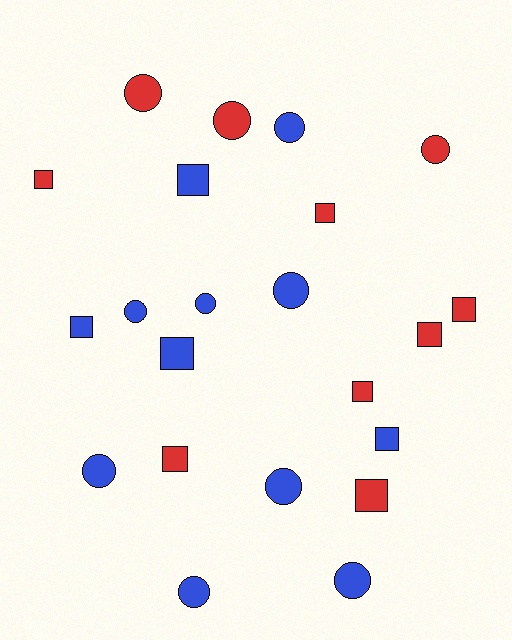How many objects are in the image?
There are 22 objects.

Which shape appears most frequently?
Square, with 11 objects.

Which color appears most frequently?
Blue, with 12 objects.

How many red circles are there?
There are 3 red circles.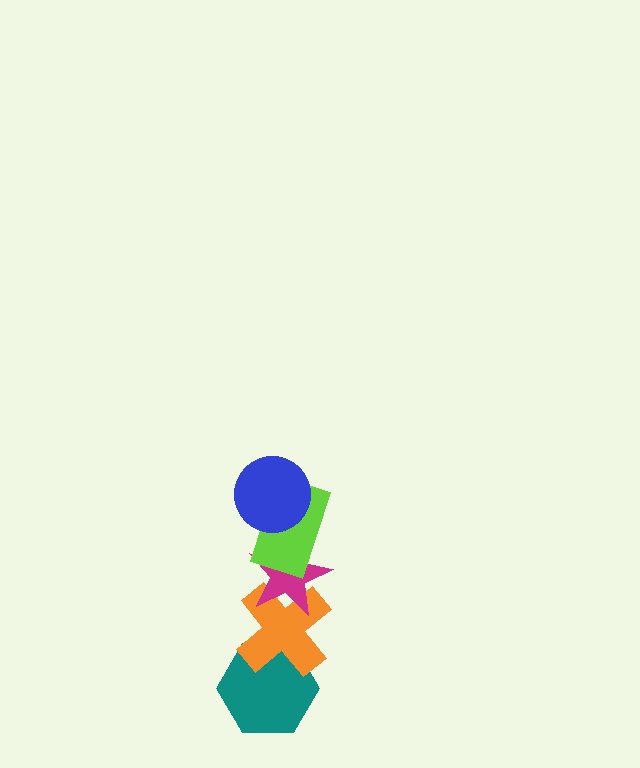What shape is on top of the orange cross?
The magenta star is on top of the orange cross.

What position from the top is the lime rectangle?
The lime rectangle is 2nd from the top.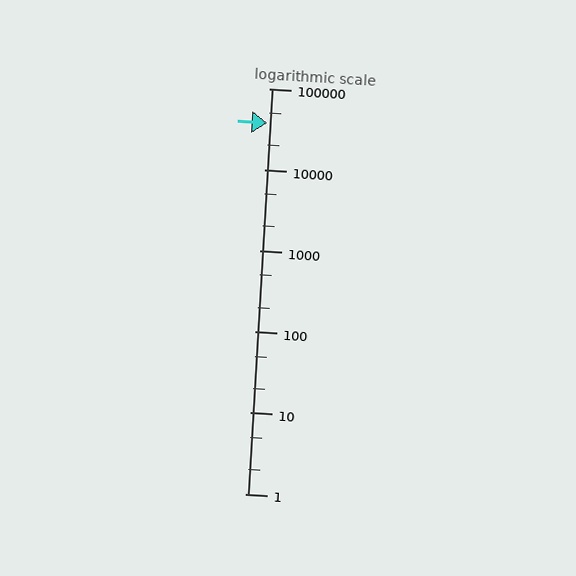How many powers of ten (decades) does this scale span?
The scale spans 5 decades, from 1 to 100000.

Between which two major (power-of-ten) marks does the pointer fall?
The pointer is between 10000 and 100000.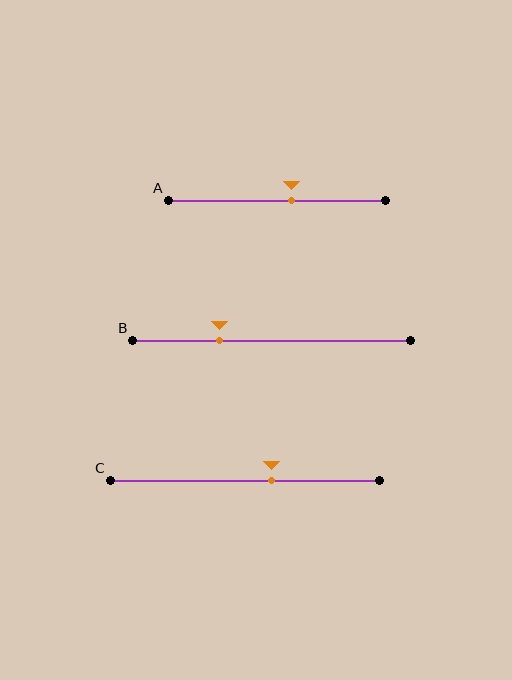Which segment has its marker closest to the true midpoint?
Segment A has its marker closest to the true midpoint.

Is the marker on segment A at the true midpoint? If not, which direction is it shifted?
No, the marker on segment A is shifted to the right by about 7% of the segment length.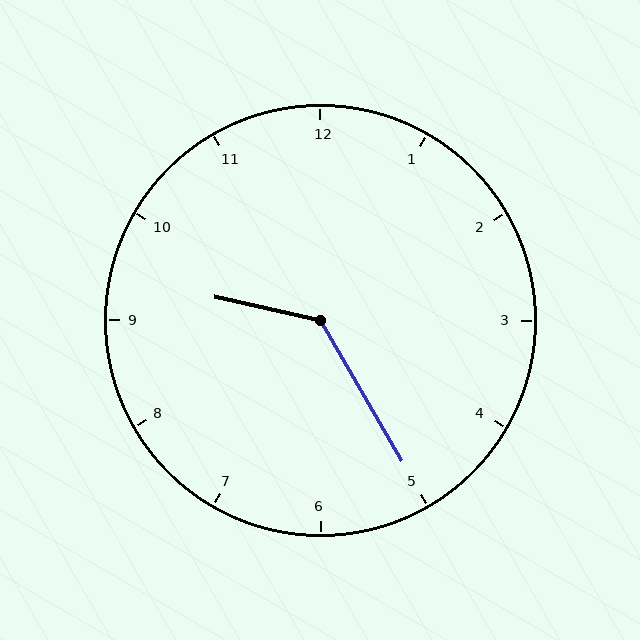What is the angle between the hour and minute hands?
Approximately 132 degrees.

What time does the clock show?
9:25.